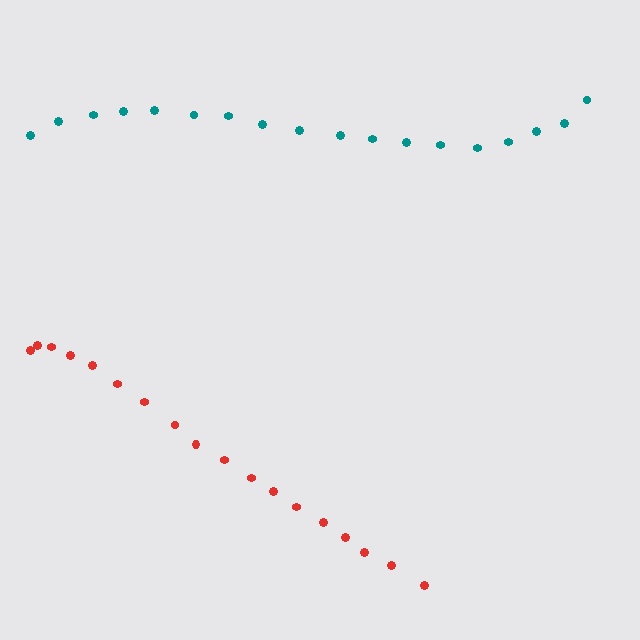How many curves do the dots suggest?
There are 2 distinct paths.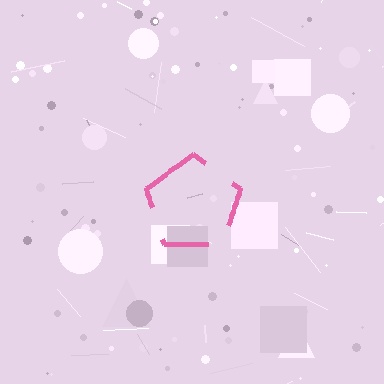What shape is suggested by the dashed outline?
The dashed outline suggests a pentagon.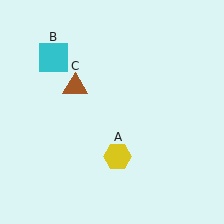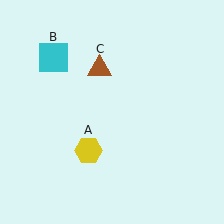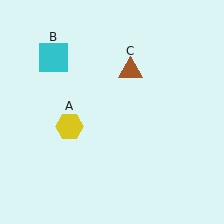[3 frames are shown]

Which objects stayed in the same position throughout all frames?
Cyan square (object B) remained stationary.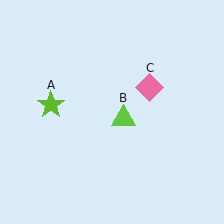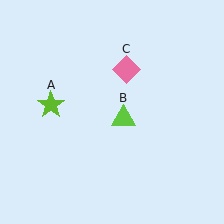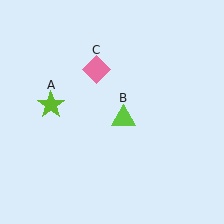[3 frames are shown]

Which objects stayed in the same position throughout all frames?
Lime star (object A) and lime triangle (object B) remained stationary.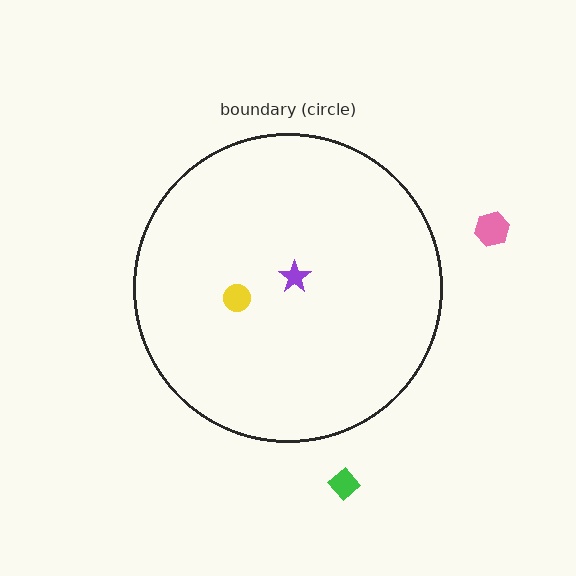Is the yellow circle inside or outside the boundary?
Inside.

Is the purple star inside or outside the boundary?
Inside.